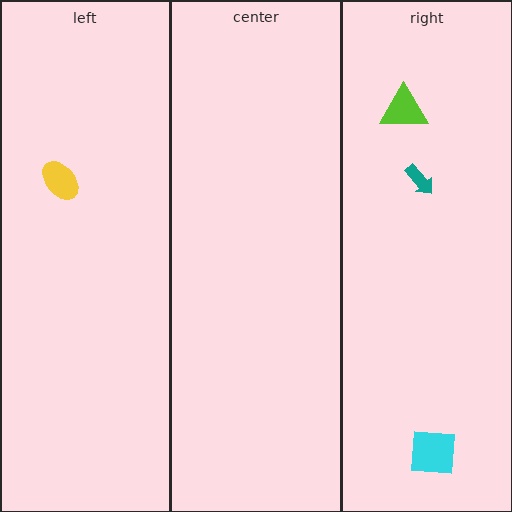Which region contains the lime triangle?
The right region.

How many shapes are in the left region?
1.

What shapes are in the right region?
The lime triangle, the cyan square, the teal arrow.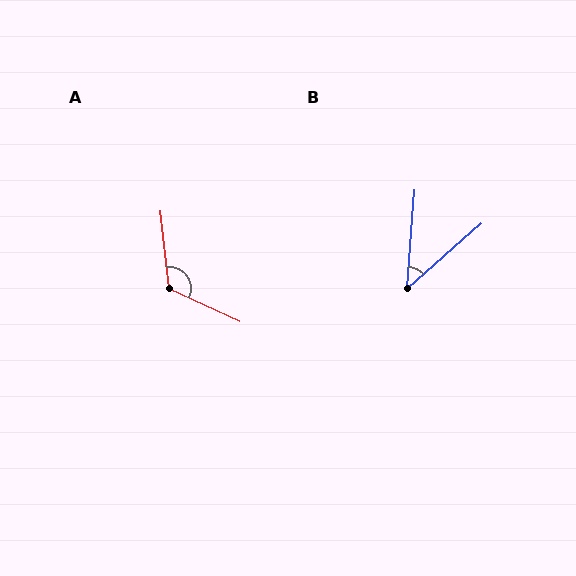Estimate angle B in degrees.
Approximately 45 degrees.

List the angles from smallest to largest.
B (45°), A (121°).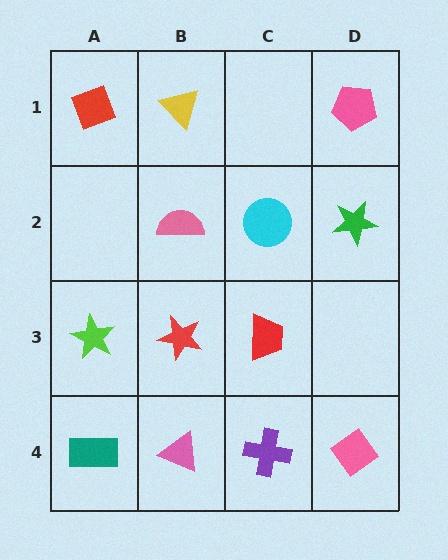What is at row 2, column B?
A pink semicircle.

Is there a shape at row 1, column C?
No, that cell is empty.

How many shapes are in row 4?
4 shapes.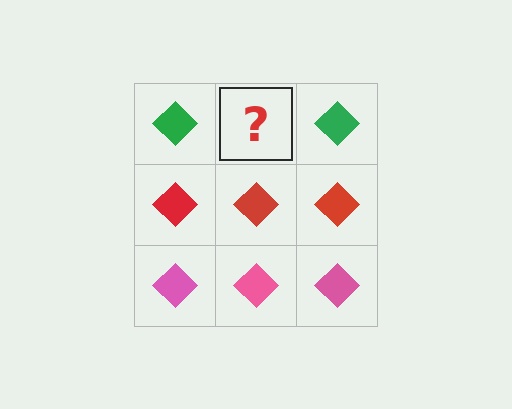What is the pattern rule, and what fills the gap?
The rule is that each row has a consistent color. The gap should be filled with a green diamond.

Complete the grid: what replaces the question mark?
The question mark should be replaced with a green diamond.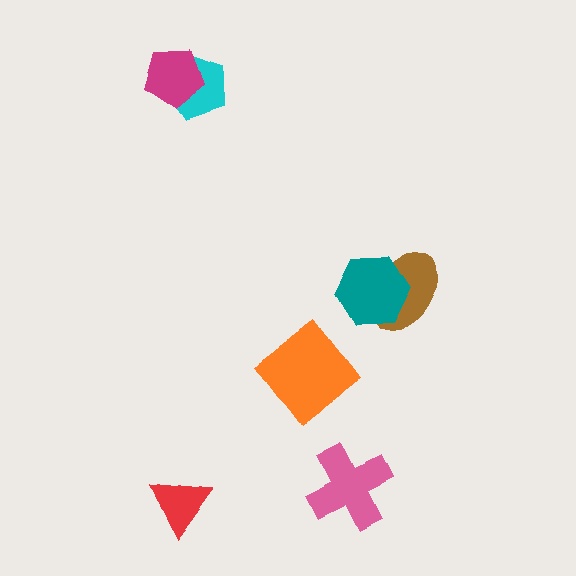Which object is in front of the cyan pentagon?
The magenta pentagon is in front of the cyan pentagon.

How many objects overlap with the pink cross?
0 objects overlap with the pink cross.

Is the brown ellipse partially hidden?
Yes, it is partially covered by another shape.